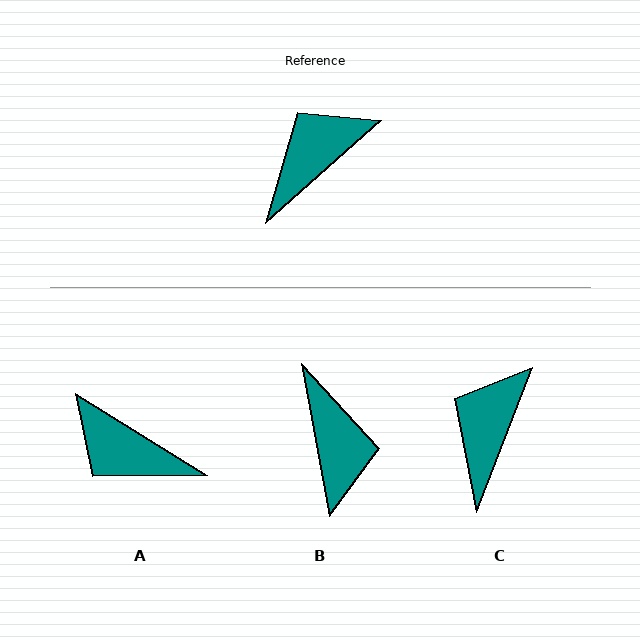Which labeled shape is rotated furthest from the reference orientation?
B, about 121 degrees away.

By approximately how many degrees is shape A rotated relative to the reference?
Approximately 107 degrees counter-clockwise.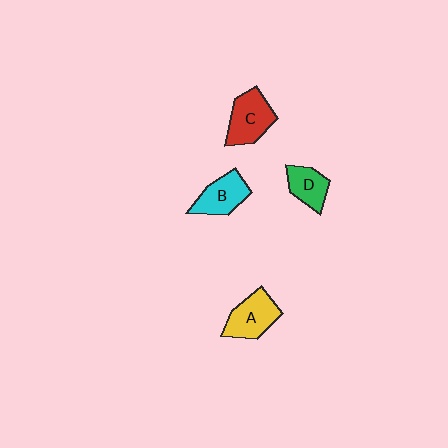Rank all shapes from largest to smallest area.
From largest to smallest: C (red), A (yellow), B (cyan), D (green).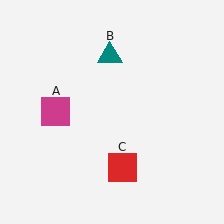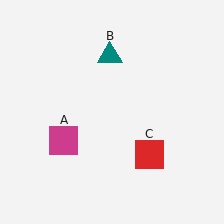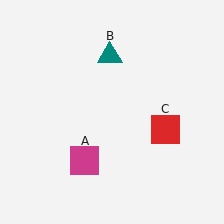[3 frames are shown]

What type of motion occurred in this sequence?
The magenta square (object A), red square (object C) rotated counterclockwise around the center of the scene.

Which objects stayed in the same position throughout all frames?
Teal triangle (object B) remained stationary.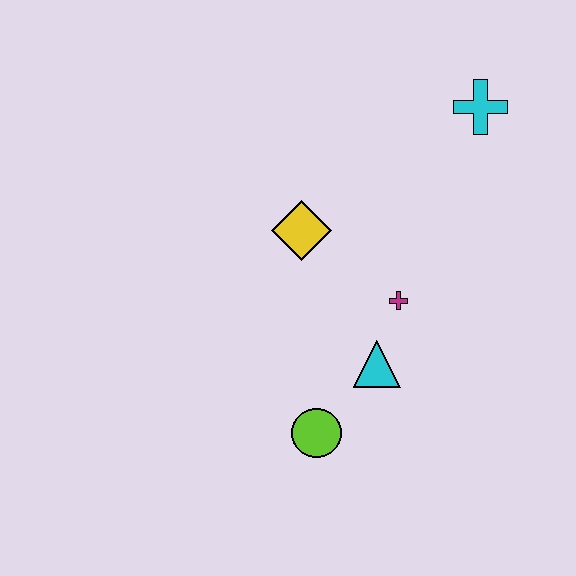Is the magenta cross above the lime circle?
Yes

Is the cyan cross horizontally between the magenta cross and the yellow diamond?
No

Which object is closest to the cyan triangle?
The magenta cross is closest to the cyan triangle.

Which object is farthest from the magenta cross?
The cyan cross is farthest from the magenta cross.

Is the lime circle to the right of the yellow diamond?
Yes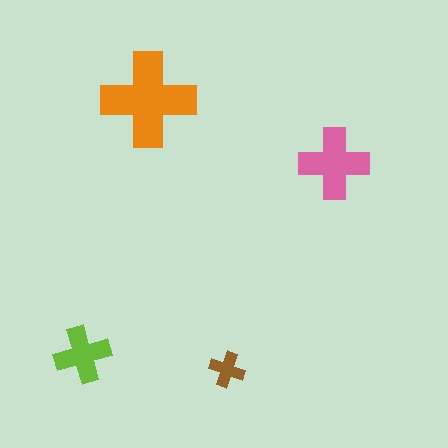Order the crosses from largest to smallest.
the orange one, the pink one, the lime one, the brown one.